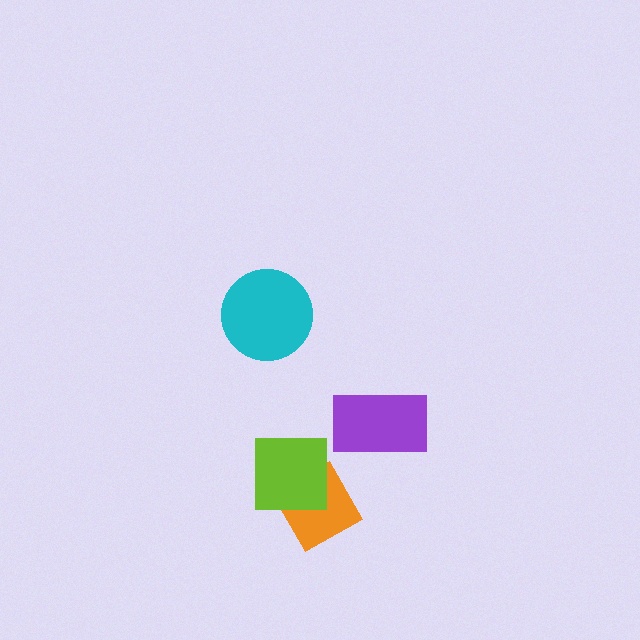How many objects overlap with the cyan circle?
0 objects overlap with the cyan circle.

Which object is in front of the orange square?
The lime square is in front of the orange square.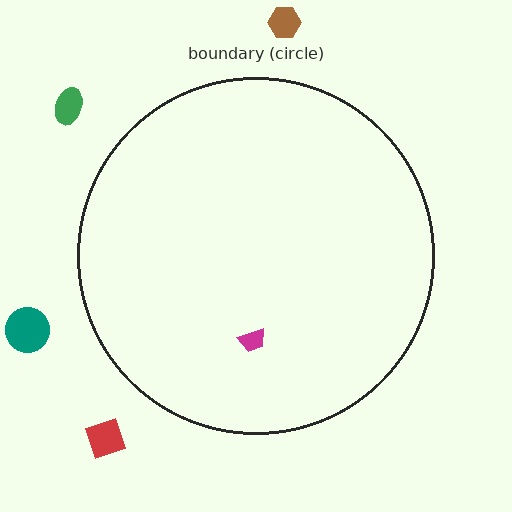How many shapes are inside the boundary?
1 inside, 4 outside.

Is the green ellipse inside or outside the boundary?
Outside.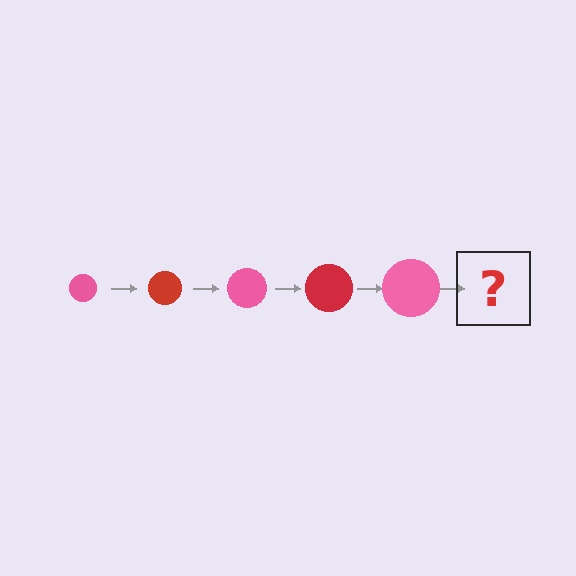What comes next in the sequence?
The next element should be a red circle, larger than the previous one.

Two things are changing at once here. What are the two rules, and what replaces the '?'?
The two rules are that the circle grows larger each step and the color cycles through pink and red. The '?' should be a red circle, larger than the previous one.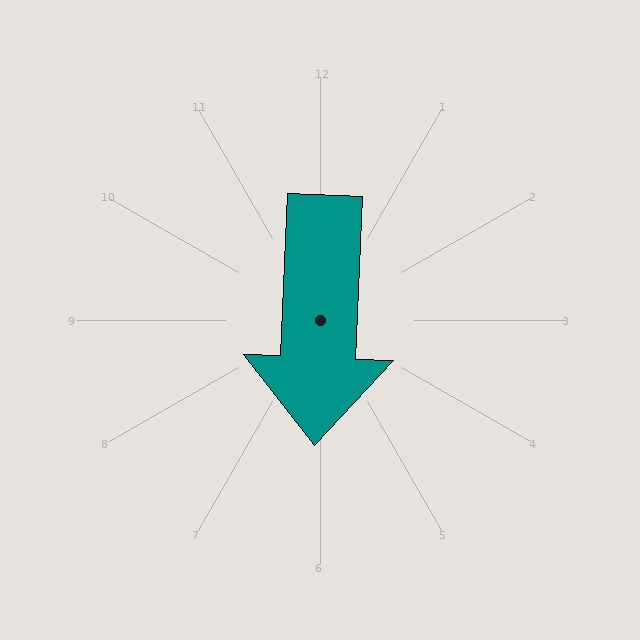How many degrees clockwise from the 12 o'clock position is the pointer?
Approximately 182 degrees.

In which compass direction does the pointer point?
South.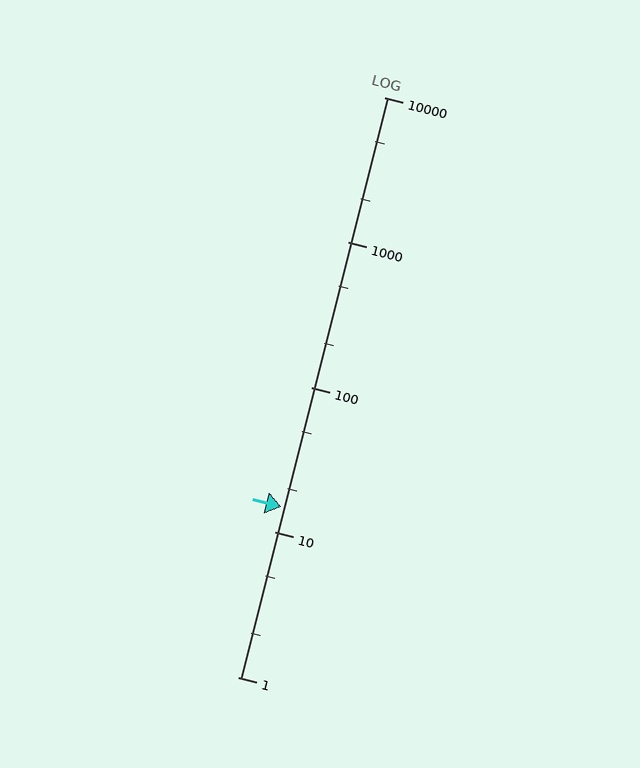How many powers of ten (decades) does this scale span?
The scale spans 4 decades, from 1 to 10000.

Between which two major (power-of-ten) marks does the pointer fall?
The pointer is between 10 and 100.